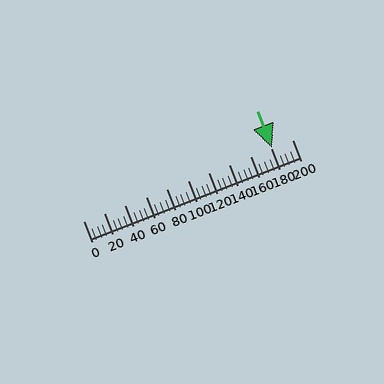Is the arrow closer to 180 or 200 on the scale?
The arrow is closer to 180.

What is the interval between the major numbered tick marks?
The major tick marks are spaced 20 units apart.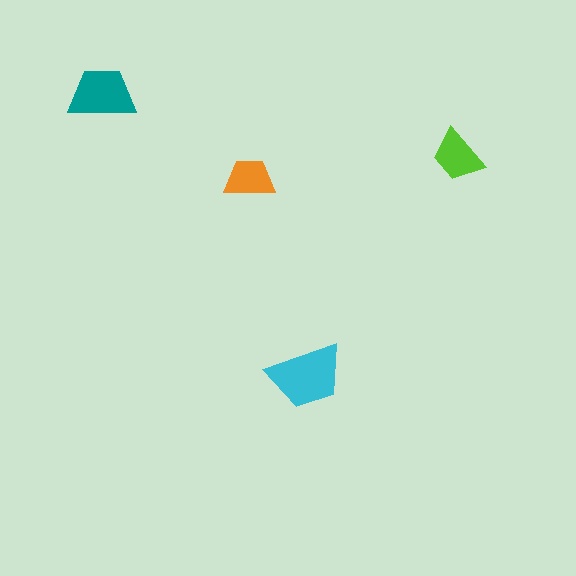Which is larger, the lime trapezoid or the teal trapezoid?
The teal one.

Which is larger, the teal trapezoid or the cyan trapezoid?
The cyan one.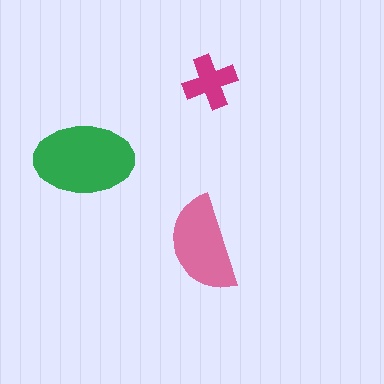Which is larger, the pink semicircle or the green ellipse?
The green ellipse.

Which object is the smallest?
The magenta cross.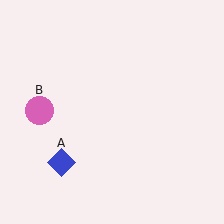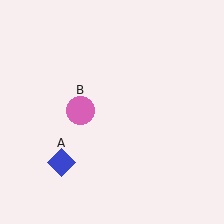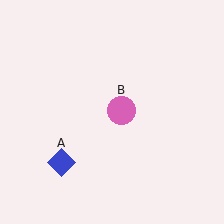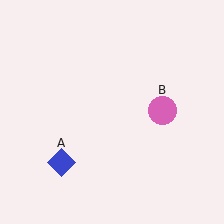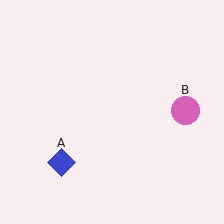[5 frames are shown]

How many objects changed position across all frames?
1 object changed position: pink circle (object B).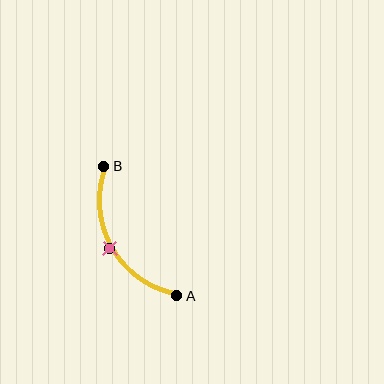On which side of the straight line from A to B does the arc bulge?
The arc bulges to the left of the straight line connecting A and B.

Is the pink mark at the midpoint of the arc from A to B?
Yes. The pink mark lies on the arc at equal arc-length from both A and B — it is the arc midpoint.